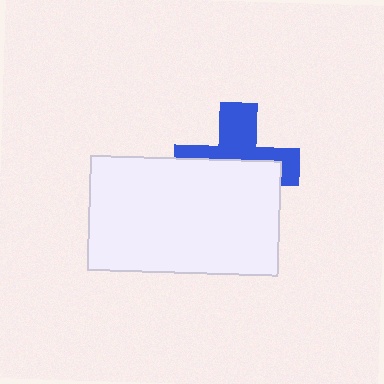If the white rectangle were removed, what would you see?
You would see the complete blue cross.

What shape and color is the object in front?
The object in front is a white rectangle.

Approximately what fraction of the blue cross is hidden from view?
Roughly 55% of the blue cross is hidden behind the white rectangle.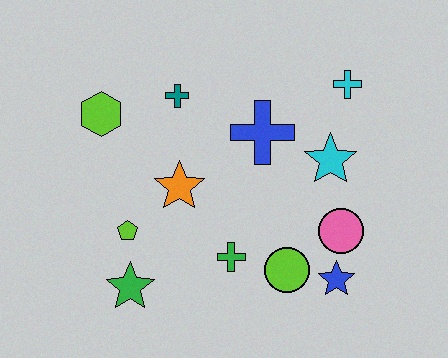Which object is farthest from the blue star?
The lime hexagon is farthest from the blue star.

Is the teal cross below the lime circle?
No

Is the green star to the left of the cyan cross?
Yes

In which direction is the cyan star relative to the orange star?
The cyan star is to the right of the orange star.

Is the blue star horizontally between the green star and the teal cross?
No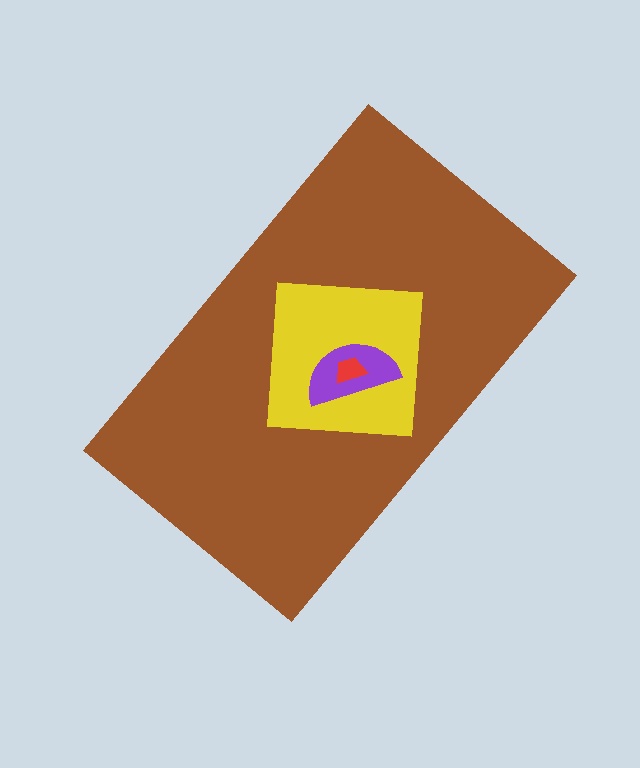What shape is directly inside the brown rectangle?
The yellow square.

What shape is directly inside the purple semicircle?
The red trapezoid.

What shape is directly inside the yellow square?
The purple semicircle.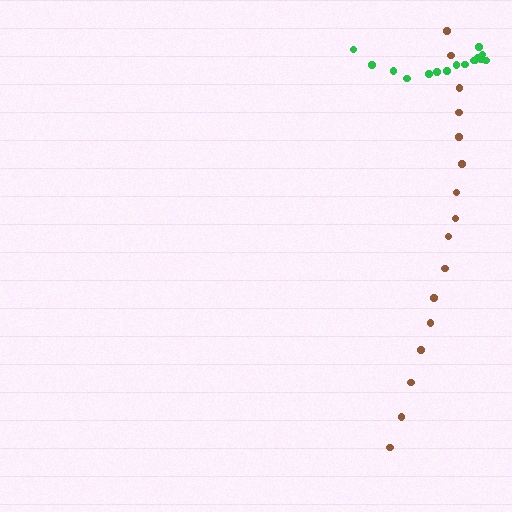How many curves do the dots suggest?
There are 2 distinct paths.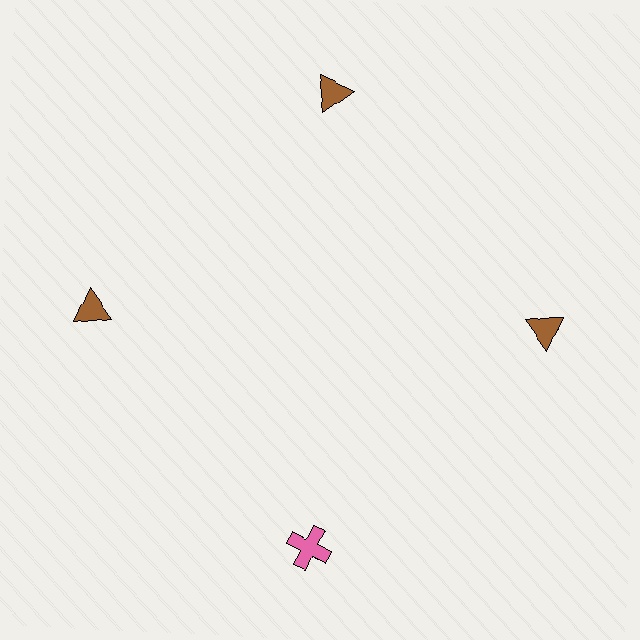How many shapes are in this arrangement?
There are 4 shapes arranged in a ring pattern.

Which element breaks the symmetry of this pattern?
The pink cross at roughly the 6 o'clock position breaks the symmetry. All other shapes are brown triangles.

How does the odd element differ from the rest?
It differs in both color (pink instead of brown) and shape (cross instead of triangle).